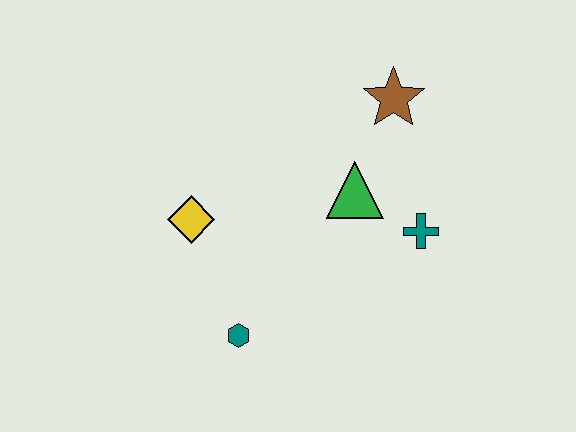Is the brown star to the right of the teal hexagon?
Yes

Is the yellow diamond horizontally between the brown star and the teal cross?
No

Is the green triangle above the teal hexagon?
Yes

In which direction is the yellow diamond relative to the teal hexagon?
The yellow diamond is above the teal hexagon.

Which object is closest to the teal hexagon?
The yellow diamond is closest to the teal hexagon.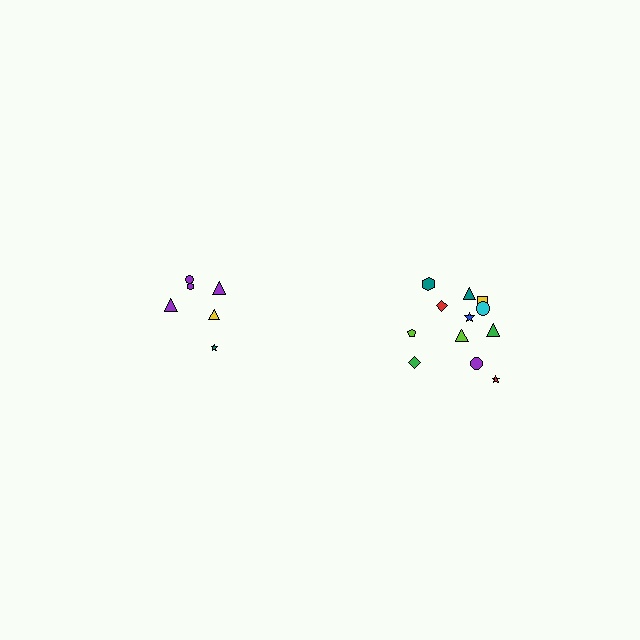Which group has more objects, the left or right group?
The right group.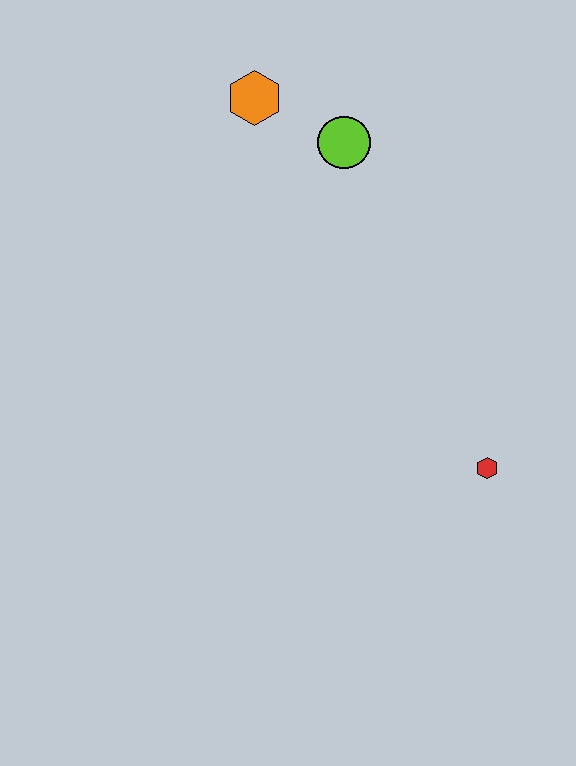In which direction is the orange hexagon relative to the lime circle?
The orange hexagon is to the left of the lime circle.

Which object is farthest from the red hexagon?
The orange hexagon is farthest from the red hexagon.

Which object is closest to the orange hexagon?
The lime circle is closest to the orange hexagon.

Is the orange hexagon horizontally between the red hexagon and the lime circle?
No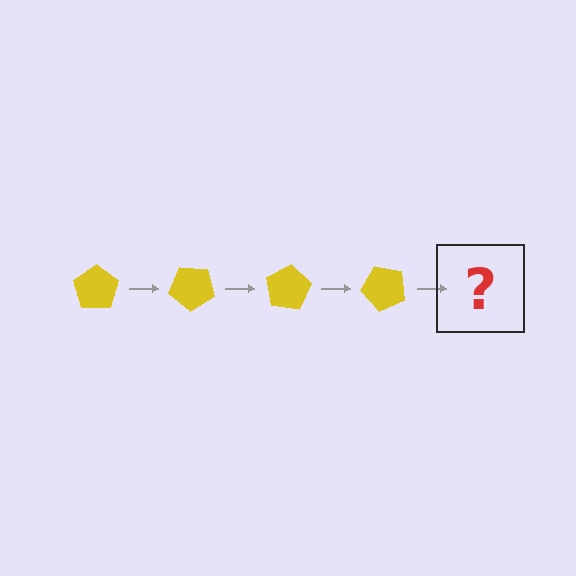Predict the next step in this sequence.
The next step is a yellow pentagon rotated 160 degrees.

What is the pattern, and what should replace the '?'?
The pattern is that the pentagon rotates 40 degrees each step. The '?' should be a yellow pentagon rotated 160 degrees.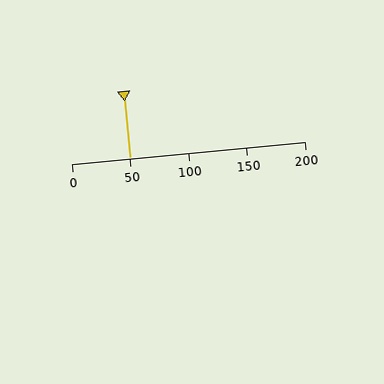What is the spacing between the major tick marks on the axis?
The major ticks are spaced 50 apart.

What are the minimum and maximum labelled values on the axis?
The axis runs from 0 to 200.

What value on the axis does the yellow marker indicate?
The marker indicates approximately 50.